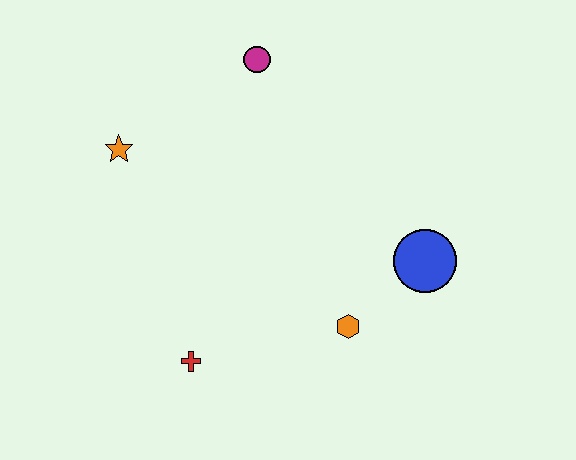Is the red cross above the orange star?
No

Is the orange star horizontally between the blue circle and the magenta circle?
No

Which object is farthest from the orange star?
The blue circle is farthest from the orange star.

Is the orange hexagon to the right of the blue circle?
No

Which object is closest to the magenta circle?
The orange star is closest to the magenta circle.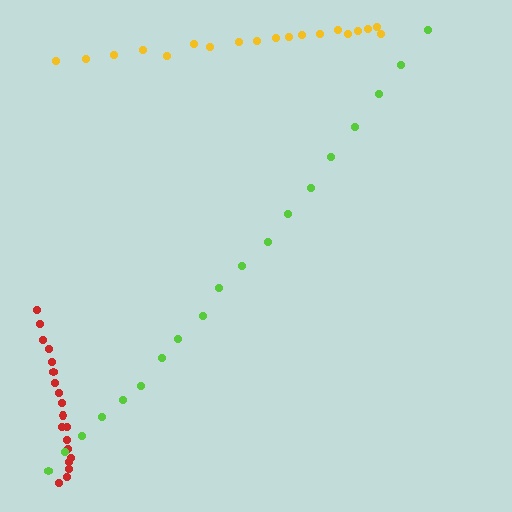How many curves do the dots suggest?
There are 3 distinct paths.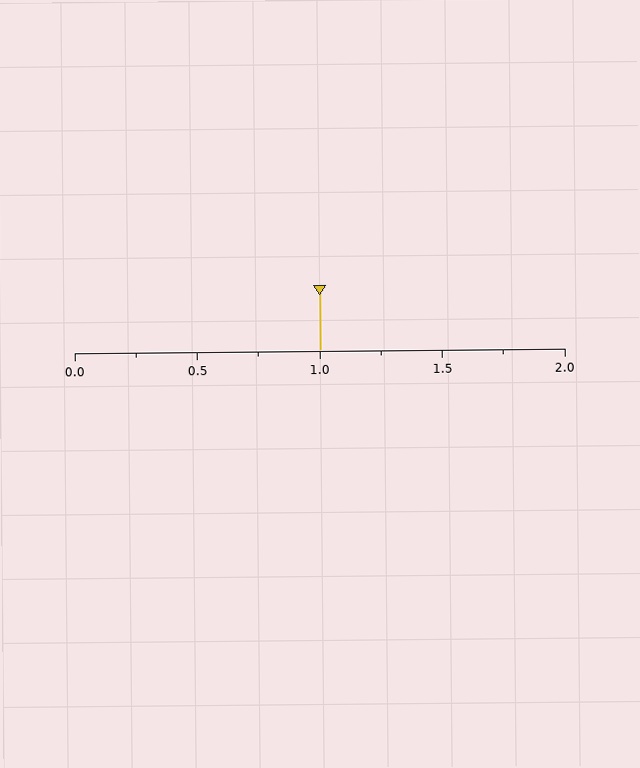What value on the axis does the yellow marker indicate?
The marker indicates approximately 1.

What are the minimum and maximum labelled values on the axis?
The axis runs from 0.0 to 2.0.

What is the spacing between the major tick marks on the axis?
The major ticks are spaced 0.5 apart.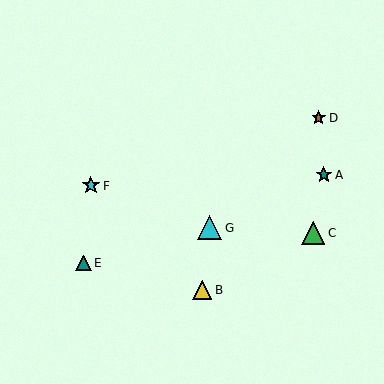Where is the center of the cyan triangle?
The center of the cyan triangle is at (210, 228).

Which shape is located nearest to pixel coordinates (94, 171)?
The cyan star (labeled F) at (91, 186) is nearest to that location.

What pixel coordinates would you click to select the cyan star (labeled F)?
Click at (91, 186) to select the cyan star F.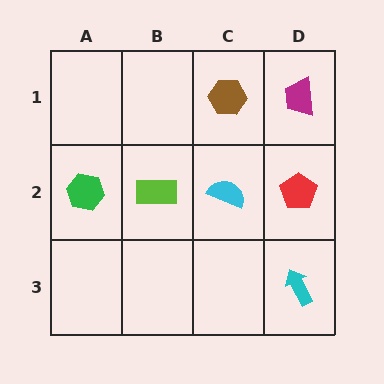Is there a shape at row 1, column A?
No, that cell is empty.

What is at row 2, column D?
A red pentagon.